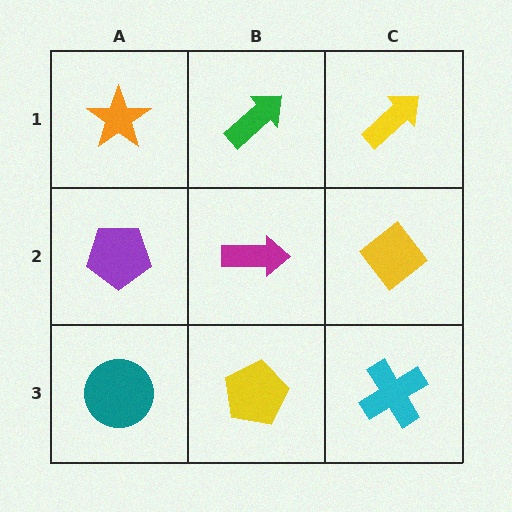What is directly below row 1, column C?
A yellow diamond.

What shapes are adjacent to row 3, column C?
A yellow diamond (row 2, column C), a yellow pentagon (row 3, column B).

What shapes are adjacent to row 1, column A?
A purple pentagon (row 2, column A), a green arrow (row 1, column B).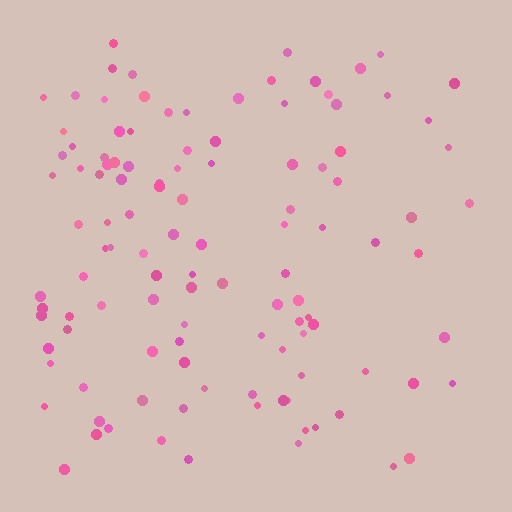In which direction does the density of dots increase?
From right to left, with the left side densest.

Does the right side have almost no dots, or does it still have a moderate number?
Still a moderate number, just noticeably fewer than the left.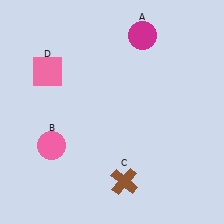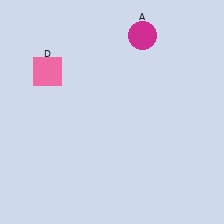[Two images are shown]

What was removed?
The pink circle (B), the brown cross (C) were removed in Image 2.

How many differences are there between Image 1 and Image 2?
There are 2 differences between the two images.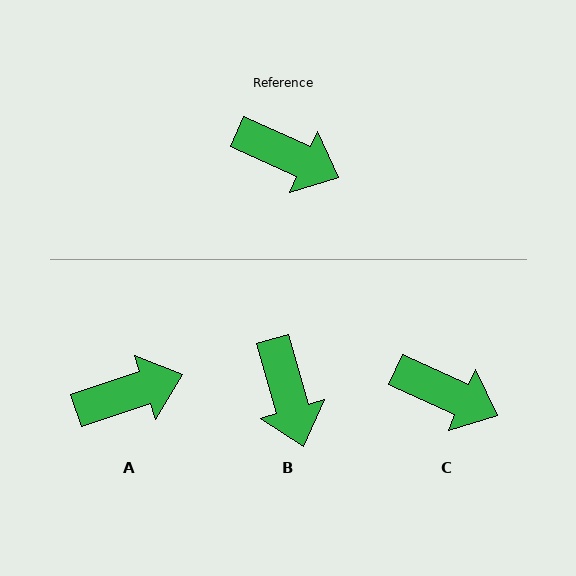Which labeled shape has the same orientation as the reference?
C.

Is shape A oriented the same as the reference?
No, it is off by about 43 degrees.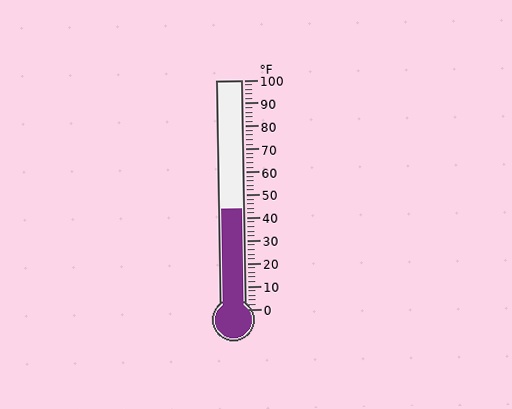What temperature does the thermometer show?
The thermometer shows approximately 44°F.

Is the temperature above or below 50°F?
The temperature is below 50°F.